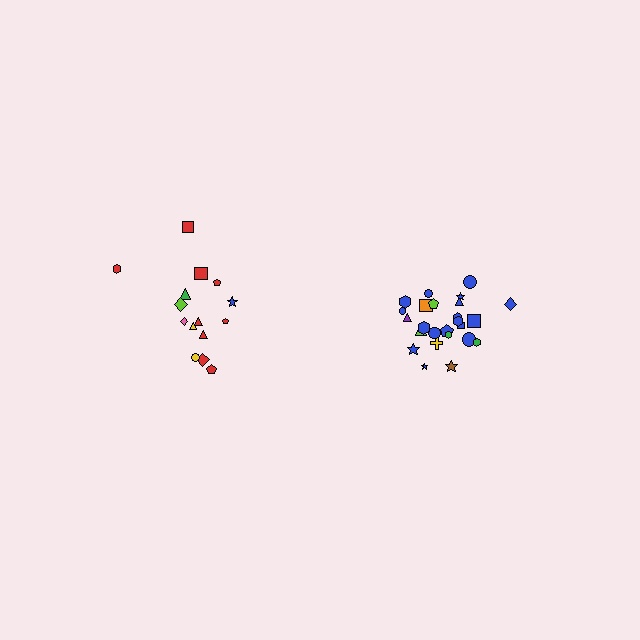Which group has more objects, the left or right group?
The right group.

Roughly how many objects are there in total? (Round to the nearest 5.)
Roughly 40 objects in total.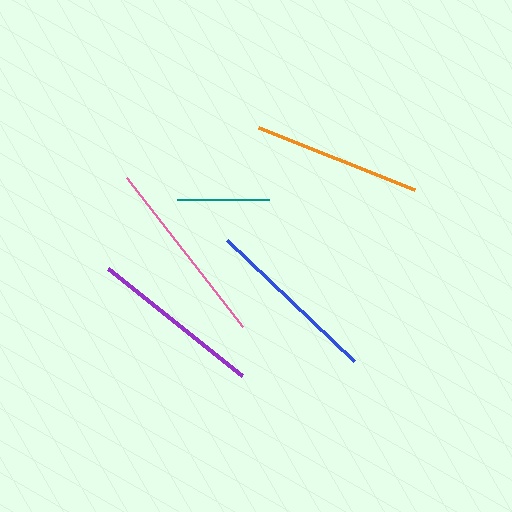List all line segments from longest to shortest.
From longest to shortest: pink, blue, purple, orange, teal.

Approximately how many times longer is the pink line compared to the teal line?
The pink line is approximately 2.1 times the length of the teal line.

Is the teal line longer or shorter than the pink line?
The pink line is longer than the teal line.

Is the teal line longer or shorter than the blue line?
The blue line is longer than the teal line.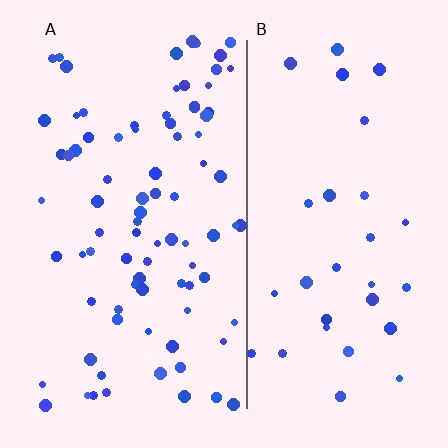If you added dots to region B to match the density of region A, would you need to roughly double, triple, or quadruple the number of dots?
Approximately triple.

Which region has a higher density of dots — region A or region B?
A (the left).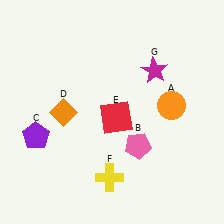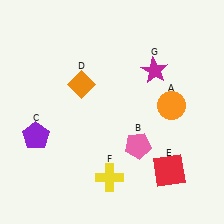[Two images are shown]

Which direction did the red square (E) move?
The red square (E) moved down.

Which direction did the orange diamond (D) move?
The orange diamond (D) moved up.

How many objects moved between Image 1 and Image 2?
2 objects moved between the two images.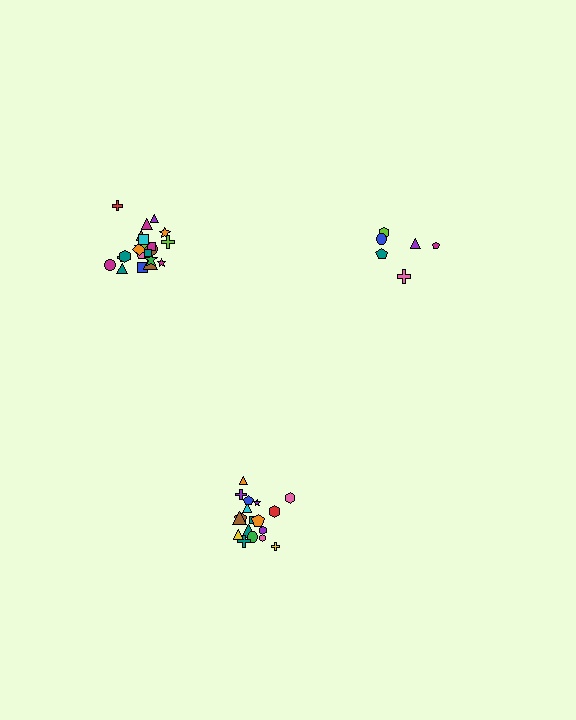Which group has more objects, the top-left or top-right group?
The top-left group.